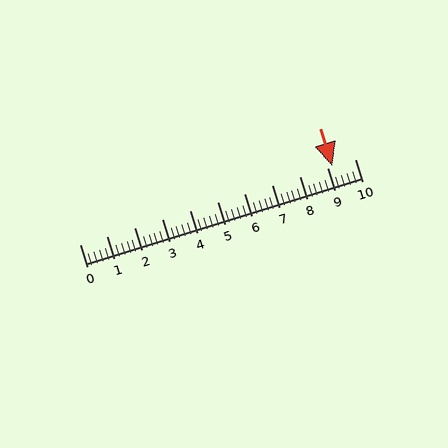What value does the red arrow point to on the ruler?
The red arrow points to approximately 9.2.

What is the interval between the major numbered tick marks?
The major tick marks are spaced 1 units apart.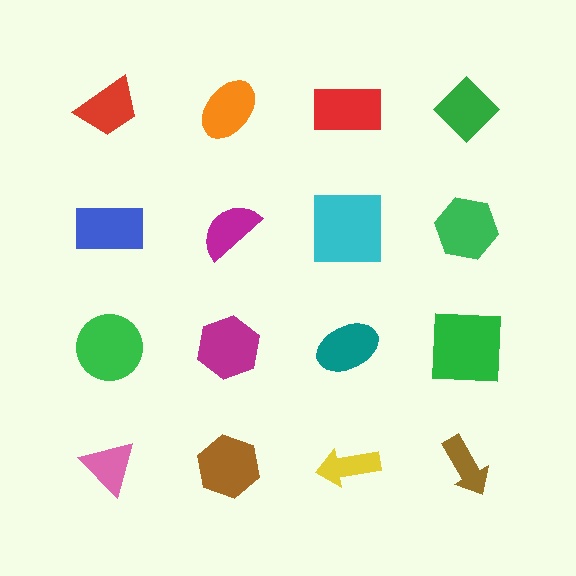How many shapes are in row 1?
4 shapes.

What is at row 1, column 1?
A red trapezoid.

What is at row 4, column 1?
A pink triangle.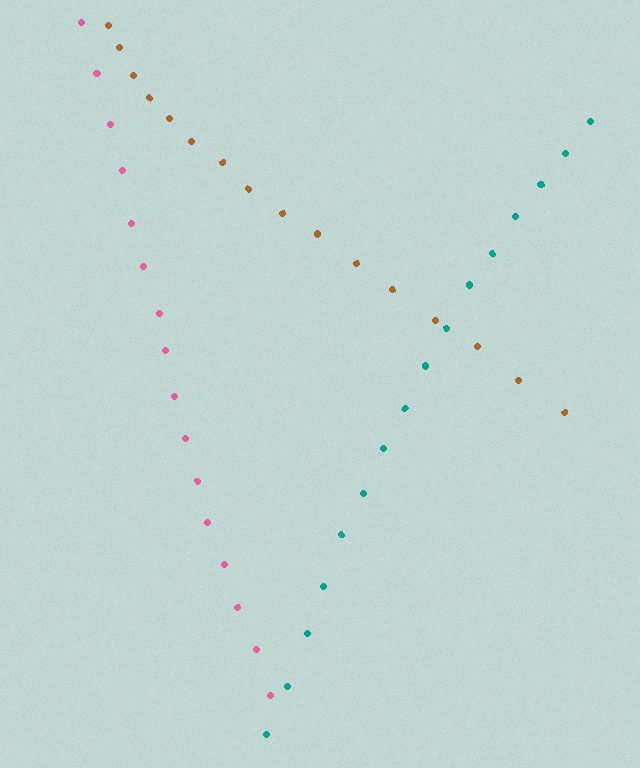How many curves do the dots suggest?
There are 3 distinct paths.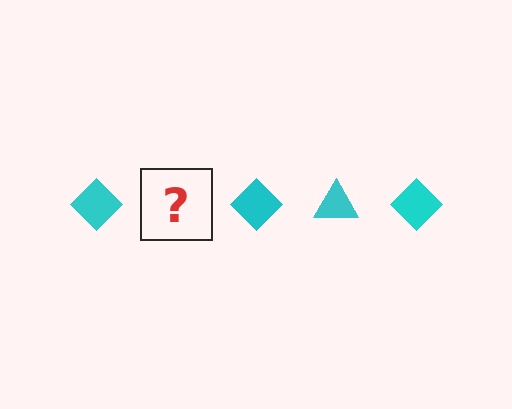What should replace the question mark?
The question mark should be replaced with a cyan triangle.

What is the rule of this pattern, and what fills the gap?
The rule is that the pattern cycles through diamond, triangle shapes in cyan. The gap should be filled with a cyan triangle.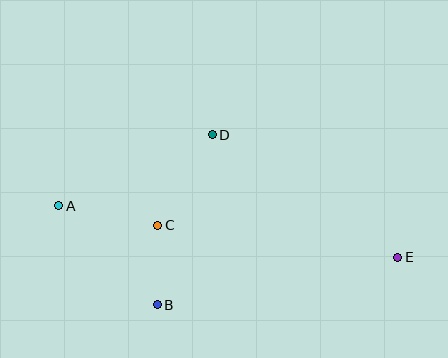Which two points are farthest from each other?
Points A and E are farthest from each other.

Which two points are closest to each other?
Points B and C are closest to each other.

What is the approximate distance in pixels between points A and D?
The distance between A and D is approximately 169 pixels.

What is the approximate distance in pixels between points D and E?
The distance between D and E is approximately 222 pixels.